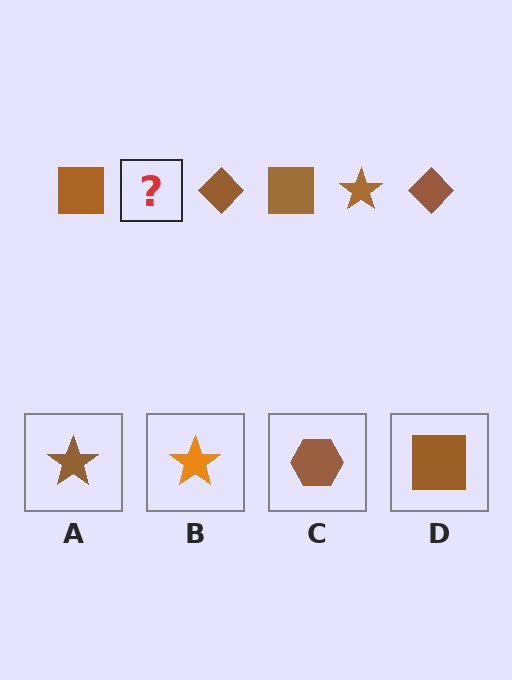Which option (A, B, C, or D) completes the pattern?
A.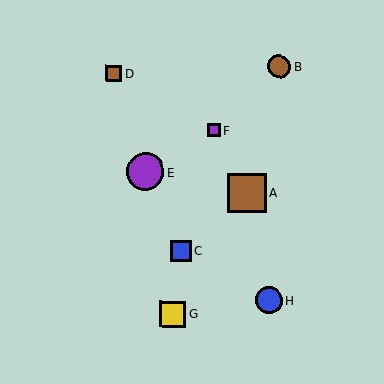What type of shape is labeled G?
Shape G is a yellow square.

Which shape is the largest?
The brown square (labeled A) is the largest.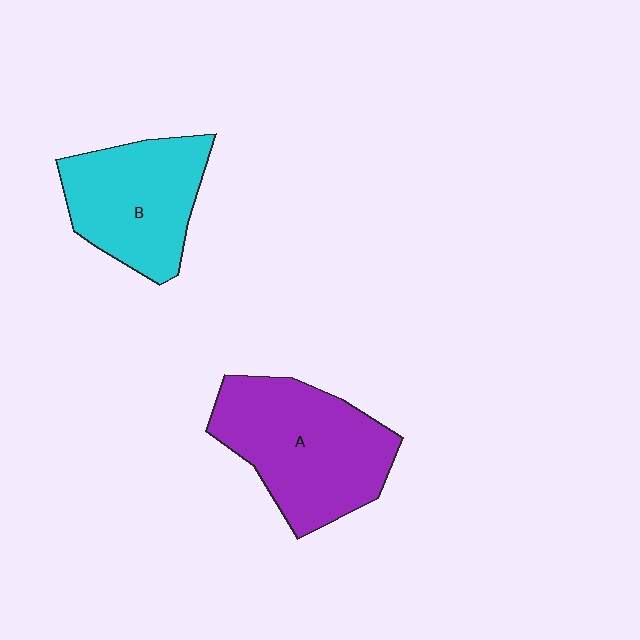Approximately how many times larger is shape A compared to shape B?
Approximately 1.3 times.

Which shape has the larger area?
Shape A (purple).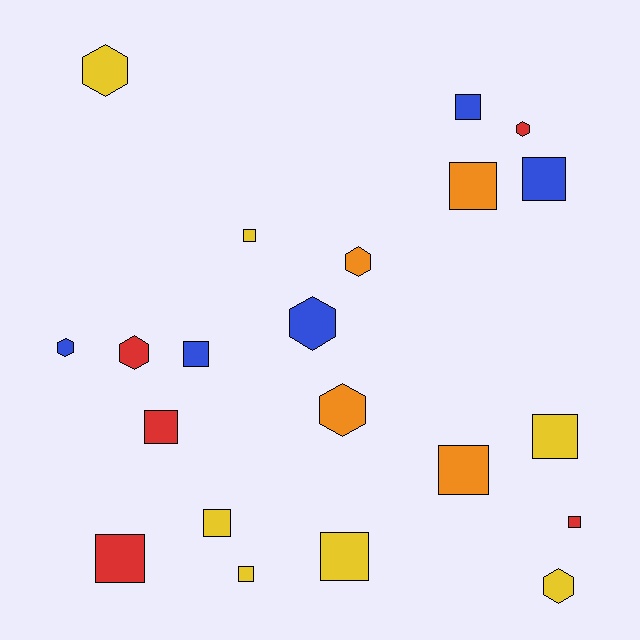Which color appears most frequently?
Yellow, with 7 objects.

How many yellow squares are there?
There are 5 yellow squares.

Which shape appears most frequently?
Square, with 13 objects.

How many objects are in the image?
There are 21 objects.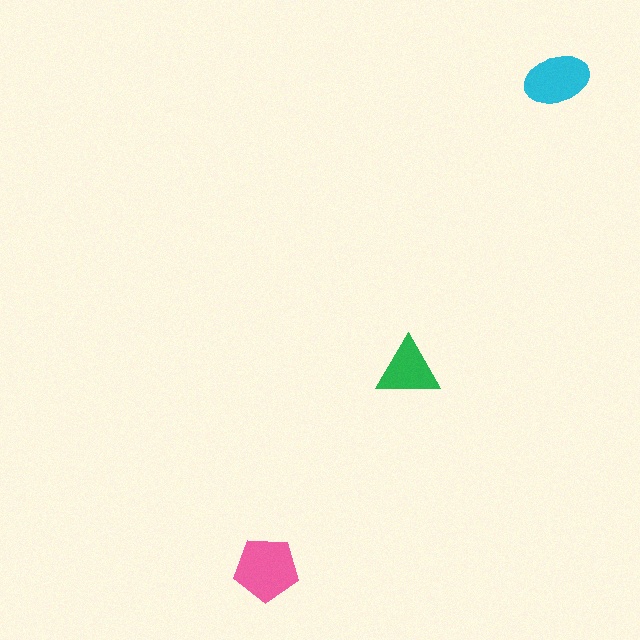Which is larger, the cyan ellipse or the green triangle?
The cyan ellipse.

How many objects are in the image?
There are 3 objects in the image.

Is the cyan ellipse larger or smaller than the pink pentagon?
Smaller.